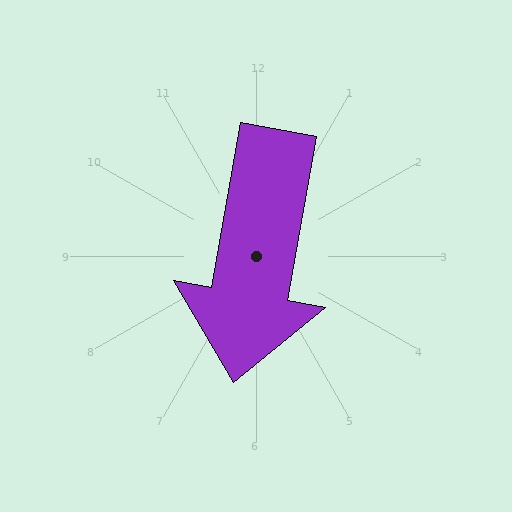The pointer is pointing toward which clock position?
Roughly 6 o'clock.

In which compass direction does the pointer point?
South.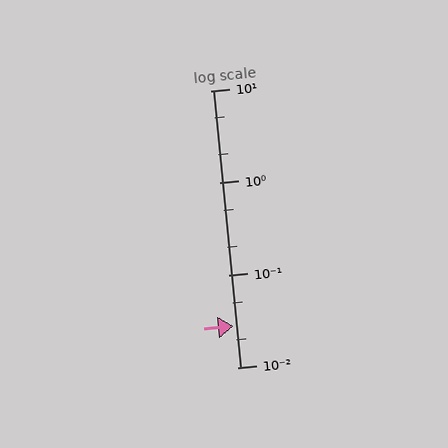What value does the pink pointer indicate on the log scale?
The pointer indicates approximately 0.028.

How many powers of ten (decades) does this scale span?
The scale spans 3 decades, from 0.01 to 10.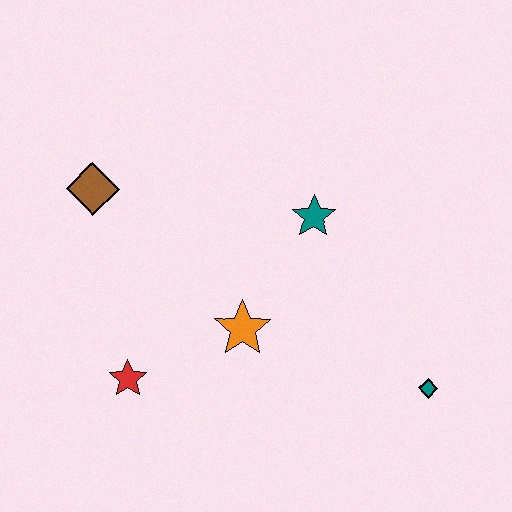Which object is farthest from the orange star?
The brown diamond is farthest from the orange star.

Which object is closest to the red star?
The orange star is closest to the red star.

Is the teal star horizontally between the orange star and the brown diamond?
No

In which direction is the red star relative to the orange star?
The red star is to the left of the orange star.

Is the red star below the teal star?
Yes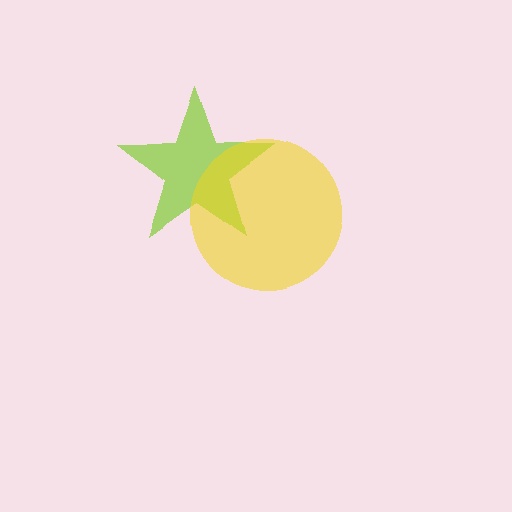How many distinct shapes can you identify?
There are 2 distinct shapes: a lime star, a yellow circle.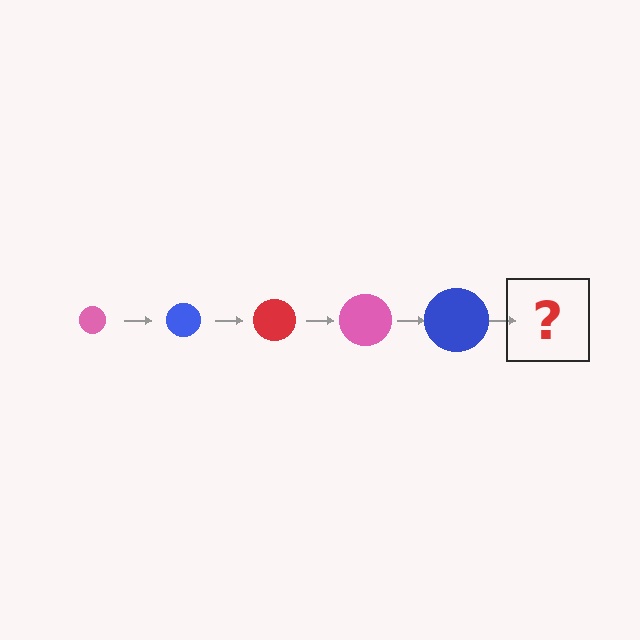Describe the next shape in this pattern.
It should be a red circle, larger than the previous one.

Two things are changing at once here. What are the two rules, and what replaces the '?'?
The two rules are that the circle grows larger each step and the color cycles through pink, blue, and red. The '?' should be a red circle, larger than the previous one.